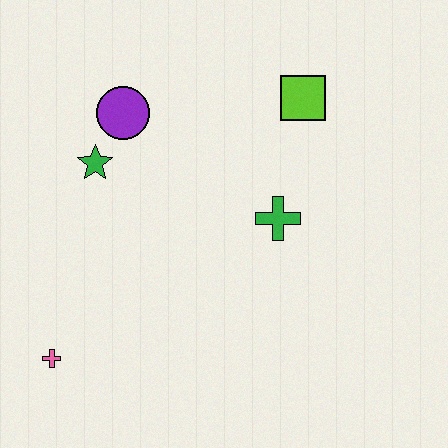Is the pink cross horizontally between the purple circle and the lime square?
No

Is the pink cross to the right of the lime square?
No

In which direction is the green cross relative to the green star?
The green cross is to the right of the green star.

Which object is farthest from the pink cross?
The lime square is farthest from the pink cross.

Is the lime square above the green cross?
Yes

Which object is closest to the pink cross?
The green star is closest to the pink cross.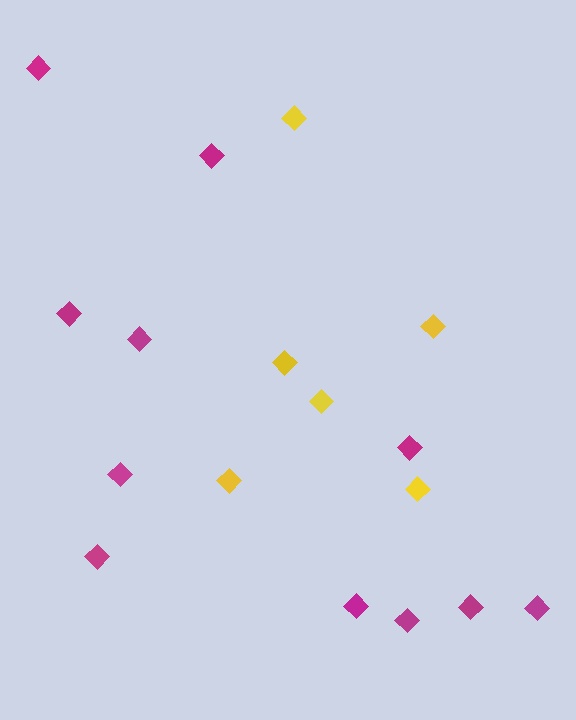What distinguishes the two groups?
There are 2 groups: one group of yellow diamonds (6) and one group of magenta diamonds (11).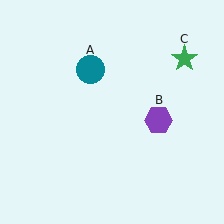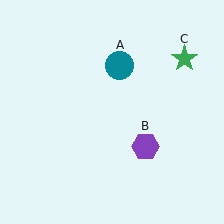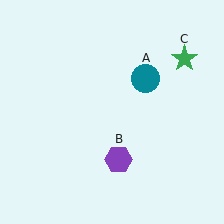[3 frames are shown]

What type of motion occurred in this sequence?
The teal circle (object A), purple hexagon (object B) rotated clockwise around the center of the scene.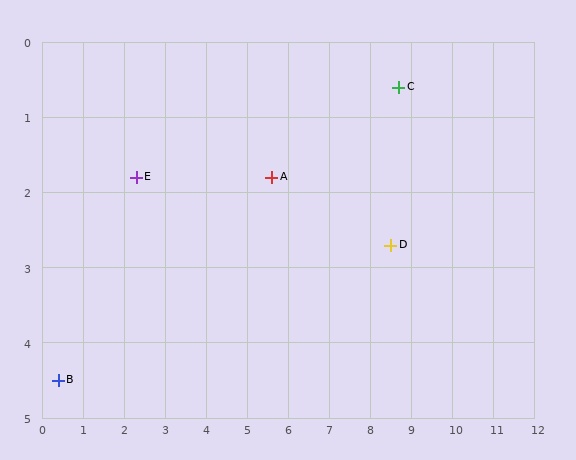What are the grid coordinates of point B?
Point B is at approximately (0.4, 4.5).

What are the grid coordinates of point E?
Point E is at approximately (2.3, 1.8).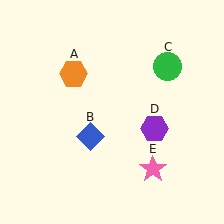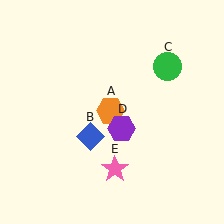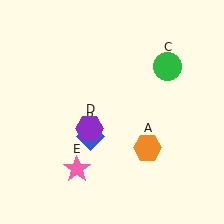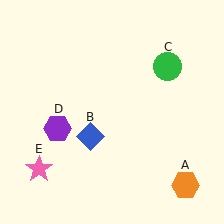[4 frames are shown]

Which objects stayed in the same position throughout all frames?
Blue diamond (object B) and green circle (object C) remained stationary.